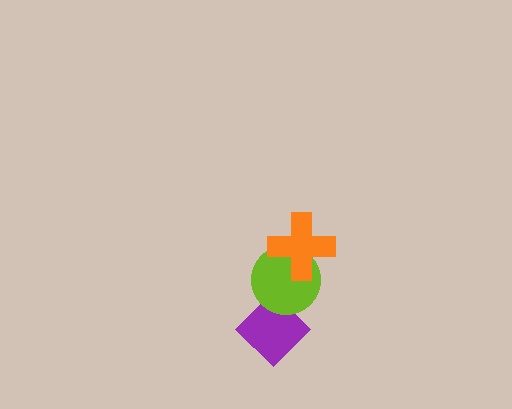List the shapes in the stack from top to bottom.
From top to bottom: the orange cross, the lime circle, the purple diamond.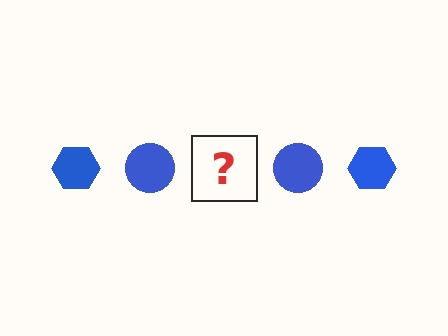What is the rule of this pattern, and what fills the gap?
The rule is that the pattern cycles through hexagon, circle shapes in blue. The gap should be filled with a blue hexagon.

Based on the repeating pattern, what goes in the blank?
The blank should be a blue hexagon.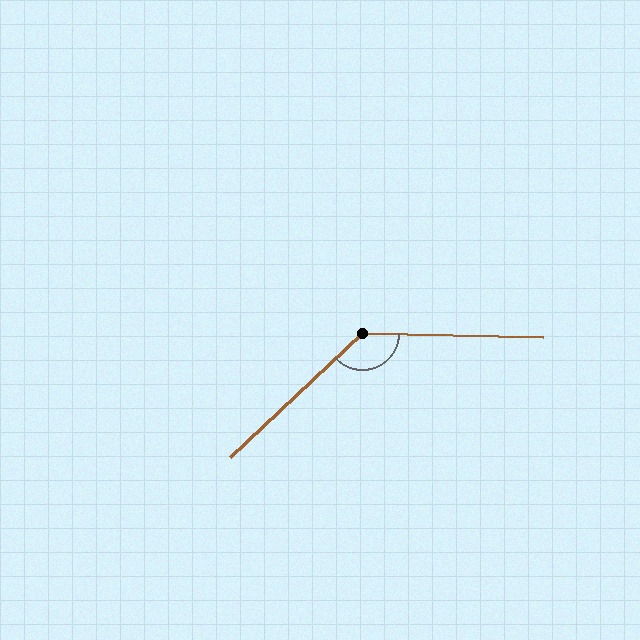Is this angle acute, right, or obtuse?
It is obtuse.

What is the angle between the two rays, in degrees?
Approximately 136 degrees.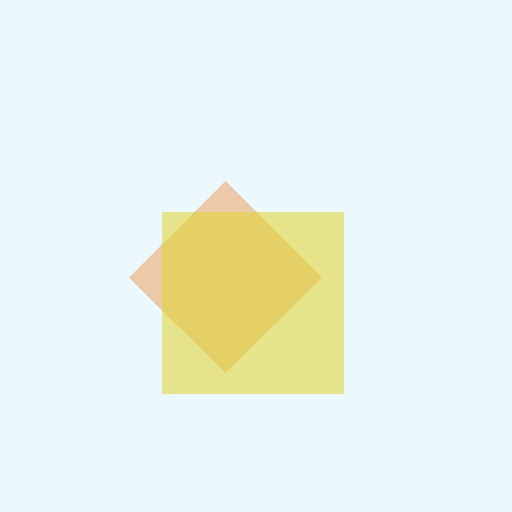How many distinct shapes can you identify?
There are 2 distinct shapes: an orange diamond, a yellow square.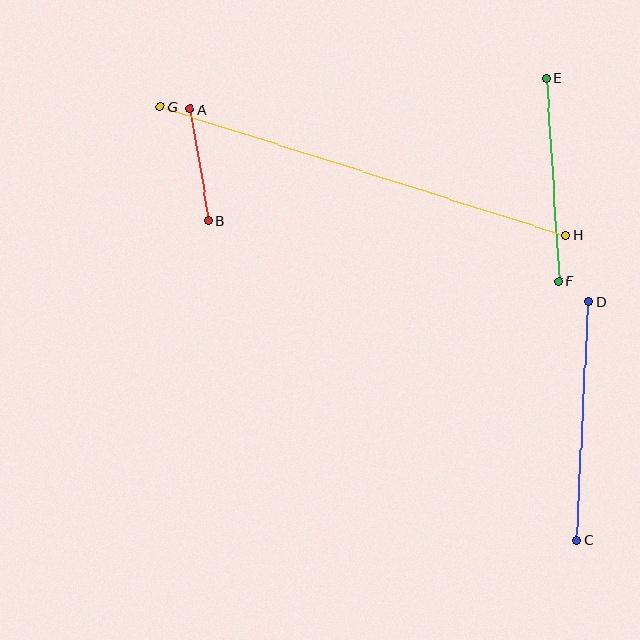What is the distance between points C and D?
The distance is approximately 239 pixels.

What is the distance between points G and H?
The distance is approximately 426 pixels.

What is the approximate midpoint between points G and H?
The midpoint is at approximately (363, 171) pixels.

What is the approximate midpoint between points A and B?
The midpoint is at approximately (199, 165) pixels.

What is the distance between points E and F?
The distance is approximately 203 pixels.